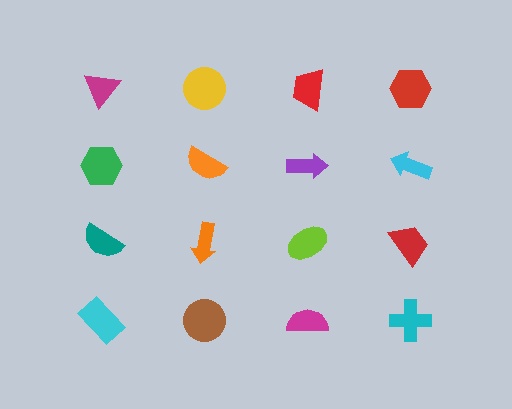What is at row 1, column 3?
A red trapezoid.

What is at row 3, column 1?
A teal semicircle.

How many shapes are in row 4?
4 shapes.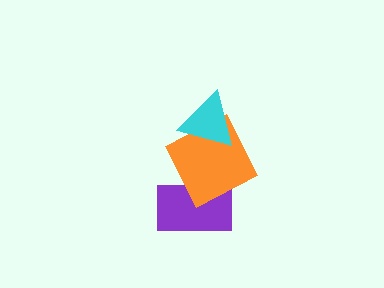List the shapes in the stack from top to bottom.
From top to bottom: the cyan triangle, the orange square, the purple rectangle.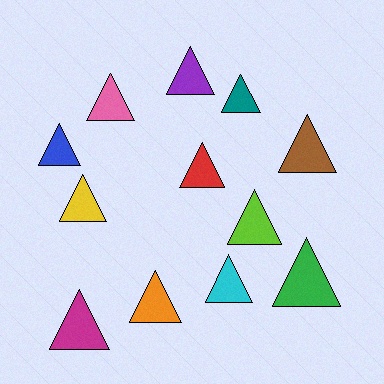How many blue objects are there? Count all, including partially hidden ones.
There is 1 blue object.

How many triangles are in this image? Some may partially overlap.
There are 12 triangles.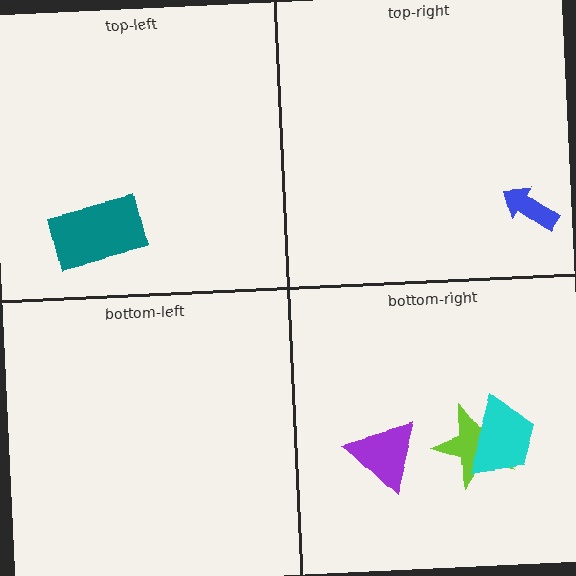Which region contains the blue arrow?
The top-right region.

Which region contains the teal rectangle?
The top-left region.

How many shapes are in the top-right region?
1.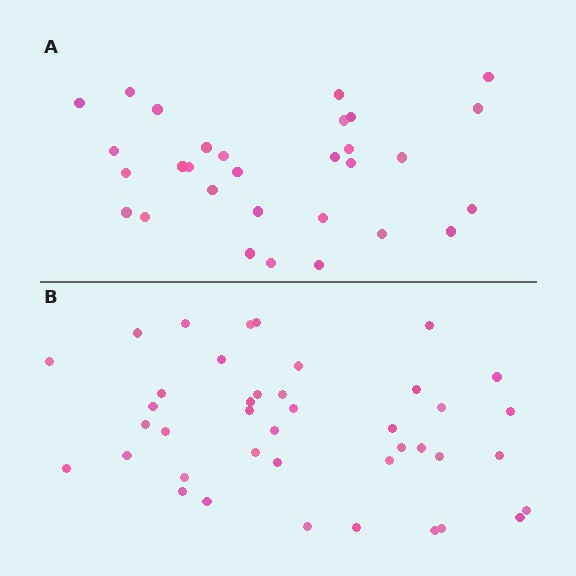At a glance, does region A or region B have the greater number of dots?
Region B (the bottom region) has more dots.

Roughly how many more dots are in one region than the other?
Region B has roughly 12 or so more dots than region A.